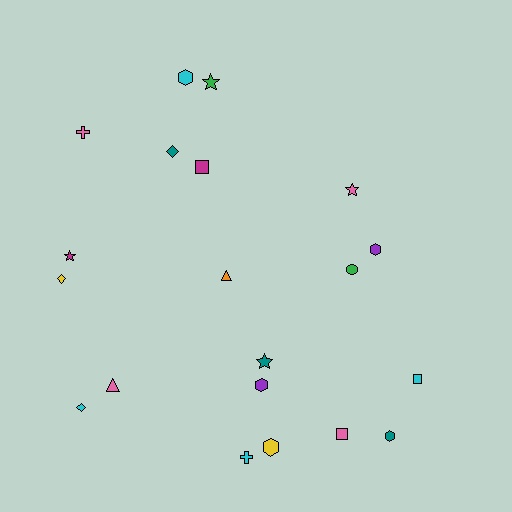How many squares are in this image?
There are 3 squares.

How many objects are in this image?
There are 20 objects.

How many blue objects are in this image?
There are no blue objects.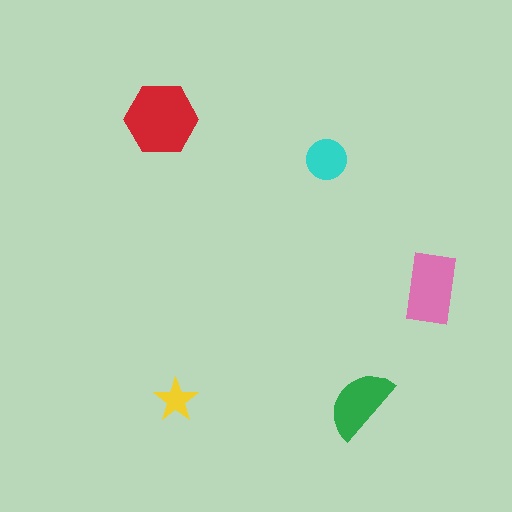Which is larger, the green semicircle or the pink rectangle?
The pink rectangle.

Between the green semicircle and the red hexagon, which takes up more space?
The red hexagon.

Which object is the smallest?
The yellow star.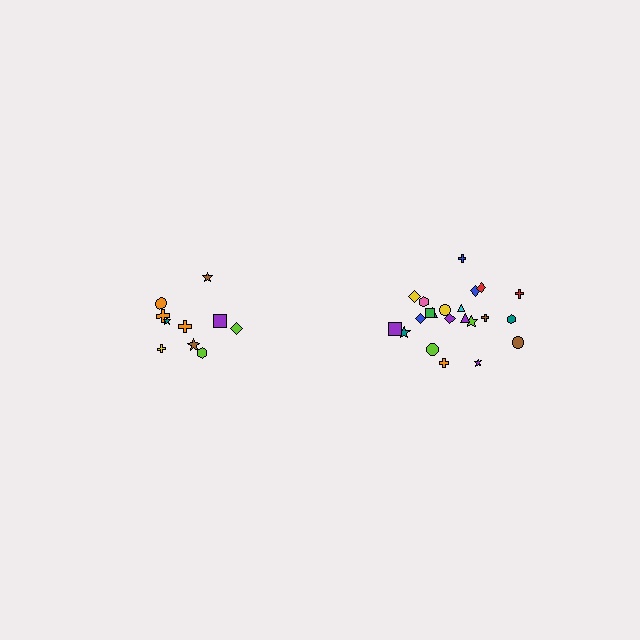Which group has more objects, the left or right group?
The right group.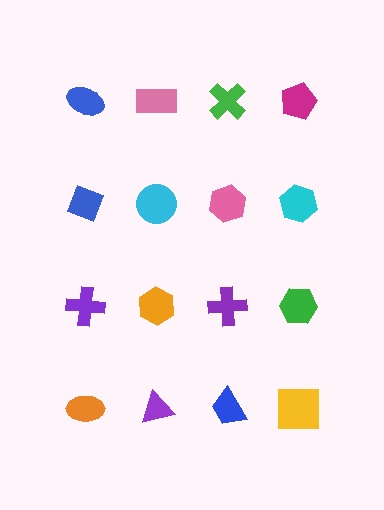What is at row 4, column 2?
A purple triangle.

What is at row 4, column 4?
A yellow square.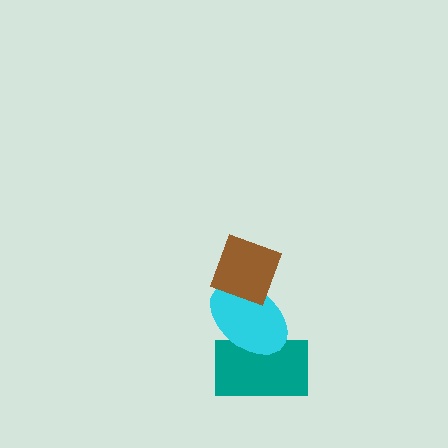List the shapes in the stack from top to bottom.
From top to bottom: the brown diamond, the cyan ellipse, the teal rectangle.